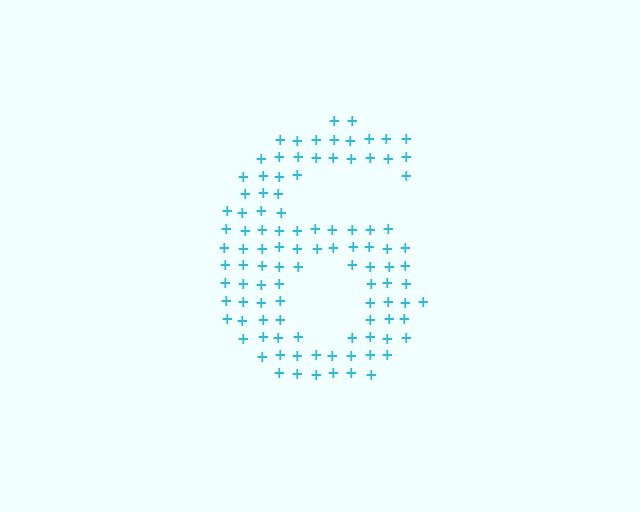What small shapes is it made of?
It is made of small plus signs.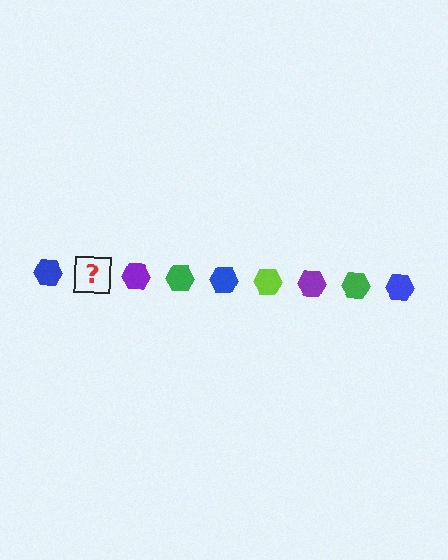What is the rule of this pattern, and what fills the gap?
The rule is that the pattern cycles through blue, lime, purple, green hexagons. The gap should be filled with a lime hexagon.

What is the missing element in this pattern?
The missing element is a lime hexagon.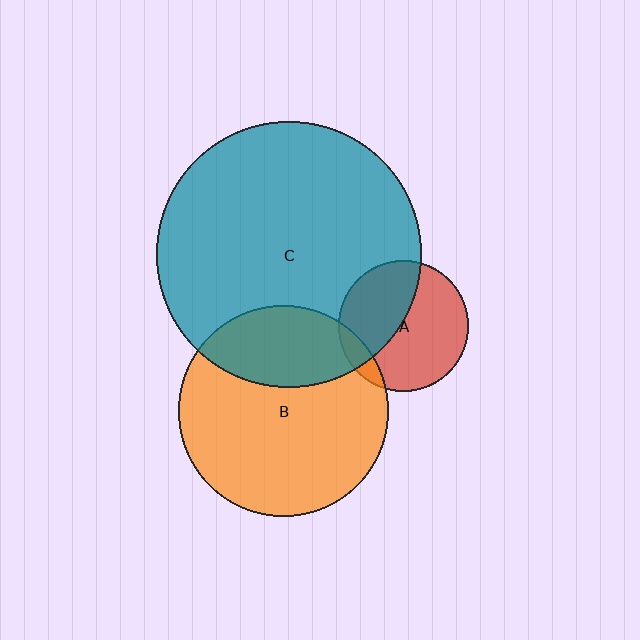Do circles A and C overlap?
Yes.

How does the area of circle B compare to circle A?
Approximately 2.6 times.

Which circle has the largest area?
Circle C (teal).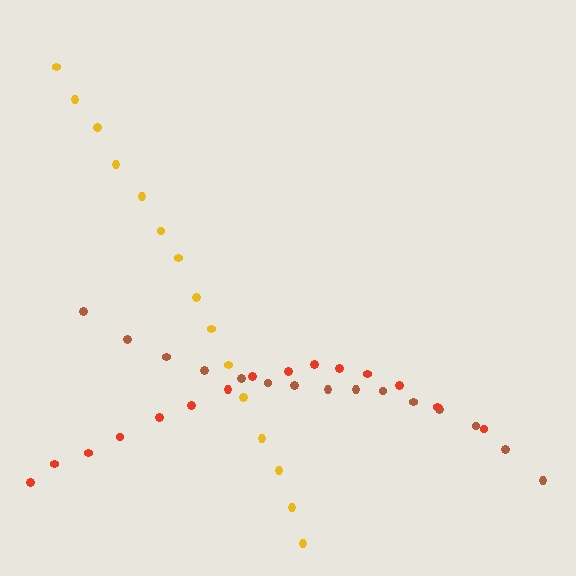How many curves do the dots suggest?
There are 3 distinct paths.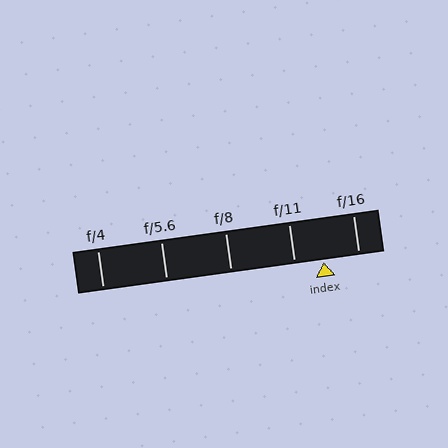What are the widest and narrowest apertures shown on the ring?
The widest aperture shown is f/4 and the narrowest is f/16.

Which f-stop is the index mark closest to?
The index mark is closest to f/11.